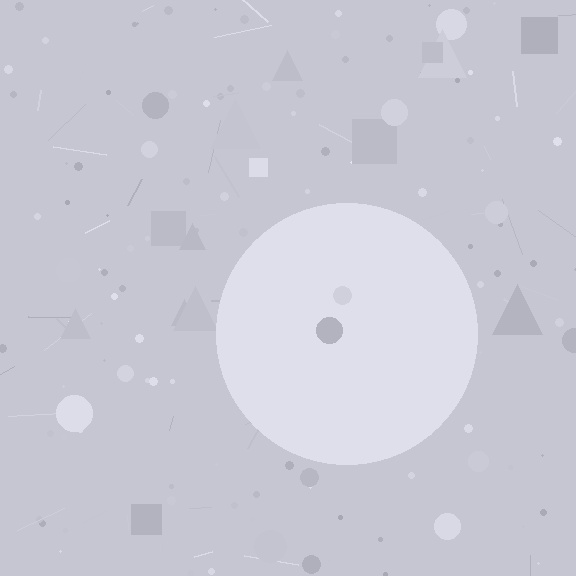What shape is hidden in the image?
A circle is hidden in the image.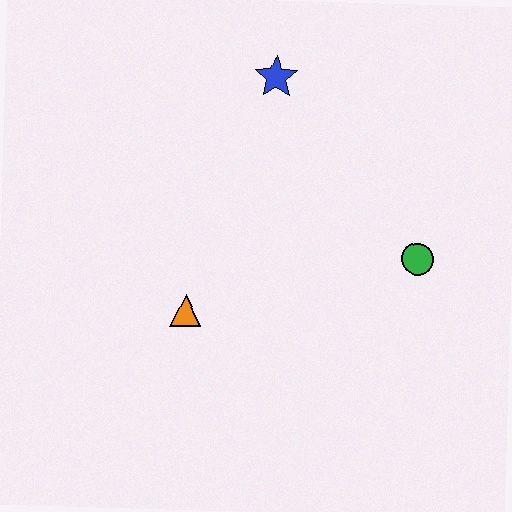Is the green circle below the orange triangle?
No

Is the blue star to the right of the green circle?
No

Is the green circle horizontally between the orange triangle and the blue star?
No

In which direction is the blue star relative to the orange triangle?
The blue star is above the orange triangle.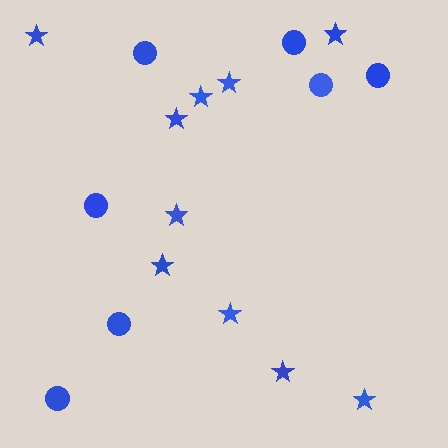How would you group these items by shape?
There are 2 groups: one group of stars (10) and one group of circles (7).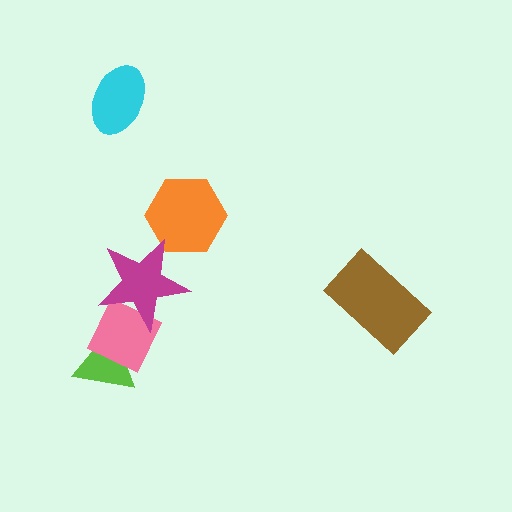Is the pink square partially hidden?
Yes, it is partially covered by another shape.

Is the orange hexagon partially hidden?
Yes, it is partially covered by another shape.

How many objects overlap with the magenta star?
2 objects overlap with the magenta star.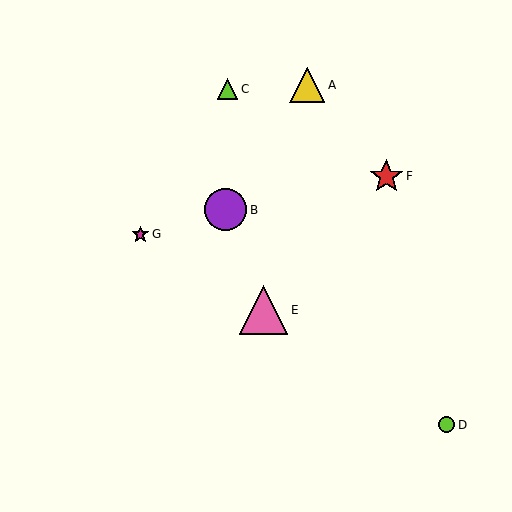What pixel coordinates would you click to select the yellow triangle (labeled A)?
Click at (307, 85) to select the yellow triangle A.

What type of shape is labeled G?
Shape G is a magenta star.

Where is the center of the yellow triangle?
The center of the yellow triangle is at (307, 85).